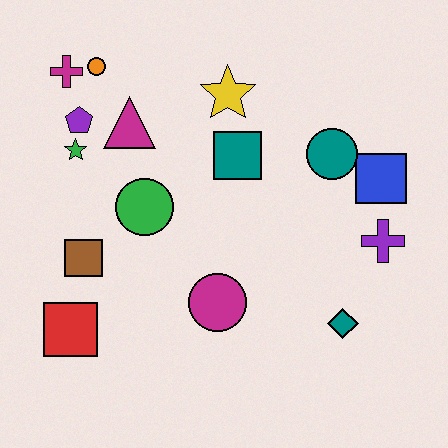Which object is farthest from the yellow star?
The red square is farthest from the yellow star.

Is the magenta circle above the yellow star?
No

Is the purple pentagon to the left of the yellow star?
Yes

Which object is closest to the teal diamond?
The purple cross is closest to the teal diamond.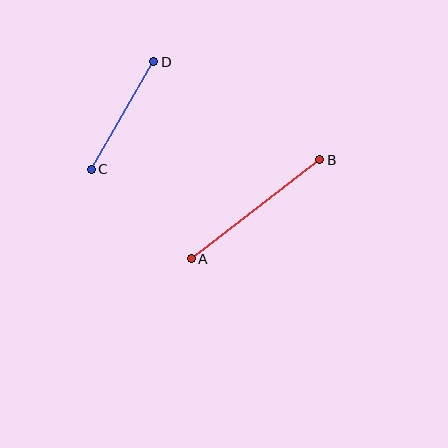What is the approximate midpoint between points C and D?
The midpoint is at approximately (122, 116) pixels.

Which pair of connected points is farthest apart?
Points A and B are farthest apart.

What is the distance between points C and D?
The distance is approximately 124 pixels.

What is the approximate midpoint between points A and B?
The midpoint is at approximately (255, 209) pixels.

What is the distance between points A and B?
The distance is approximately 162 pixels.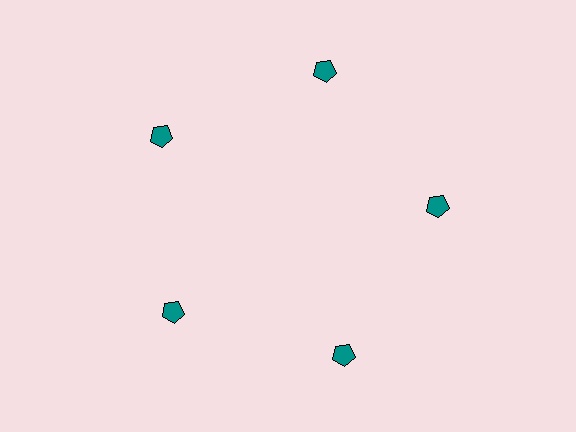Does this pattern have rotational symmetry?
Yes, this pattern has 5-fold rotational symmetry. It looks the same after rotating 72 degrees around the center.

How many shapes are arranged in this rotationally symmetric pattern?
There are 5 shapes, arranged in 5 groups of 1.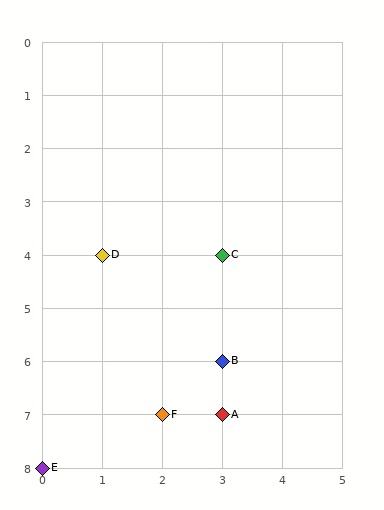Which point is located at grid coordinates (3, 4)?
Point C is at (3, 4).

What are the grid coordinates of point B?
Point B is at grid coordinates (3, 6).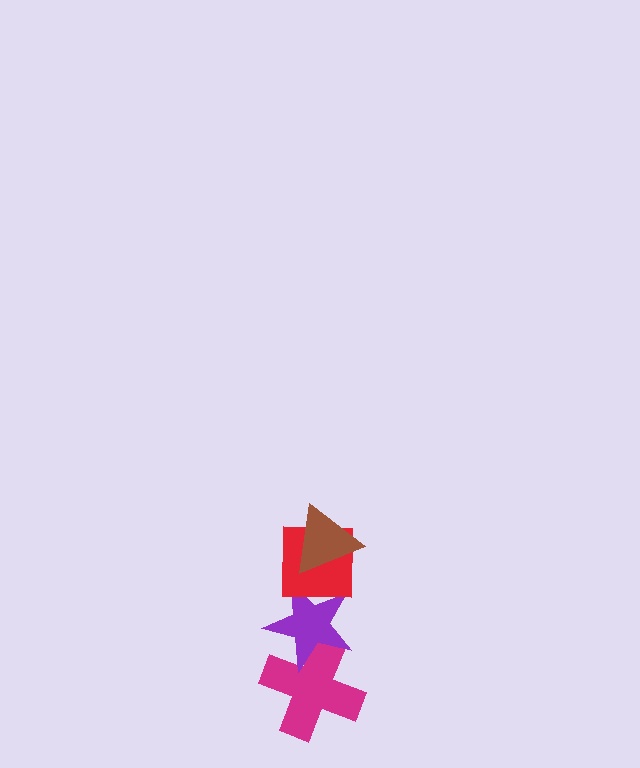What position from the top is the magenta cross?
The magenta cross is 4th from the top.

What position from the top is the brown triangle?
The brown triangle is 1st from the top.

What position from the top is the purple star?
The purple star is 3rd from the top.